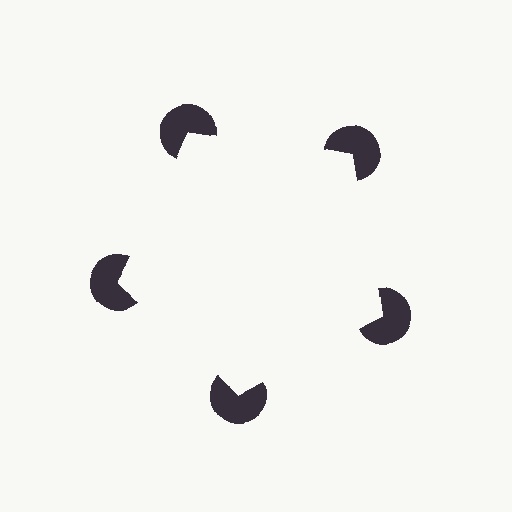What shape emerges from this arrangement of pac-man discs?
An illusory pentagon — its edges are inferred from the aligned wedge cuts in the pac-man discs, not physically drawn.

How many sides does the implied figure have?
5 sides.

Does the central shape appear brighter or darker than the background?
It typically appears slightly brighter than the background, even though no actual brightness change is drawn.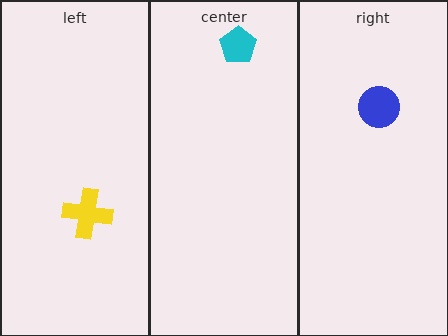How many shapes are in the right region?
1.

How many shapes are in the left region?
1.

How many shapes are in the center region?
1.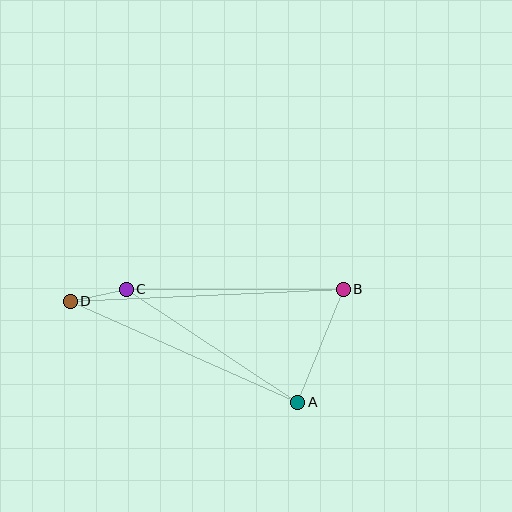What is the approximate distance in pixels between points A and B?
The distance between A and B is approximately 122 pixels.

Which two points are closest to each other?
Points C and D are closest to each other.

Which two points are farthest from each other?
Points B and D are farthest from each other.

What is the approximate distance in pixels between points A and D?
The distance between A and D is approximately 249 pixels.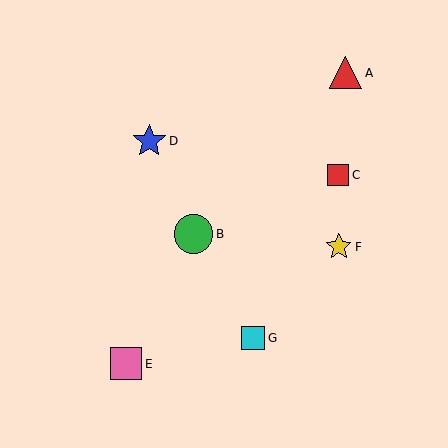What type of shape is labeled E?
Shape E is a pink square.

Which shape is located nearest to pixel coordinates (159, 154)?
The blue star (labeled D) at (149, 141) is nearest to that location.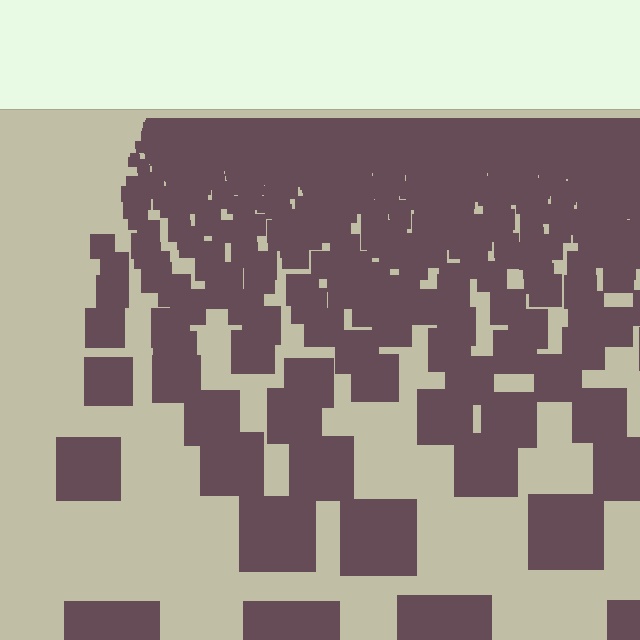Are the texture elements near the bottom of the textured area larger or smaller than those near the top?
Larger. Near the bottom, elements are closer to the viewer and appear at a bigger on-screen size.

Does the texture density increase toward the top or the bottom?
Density increases toward the top.